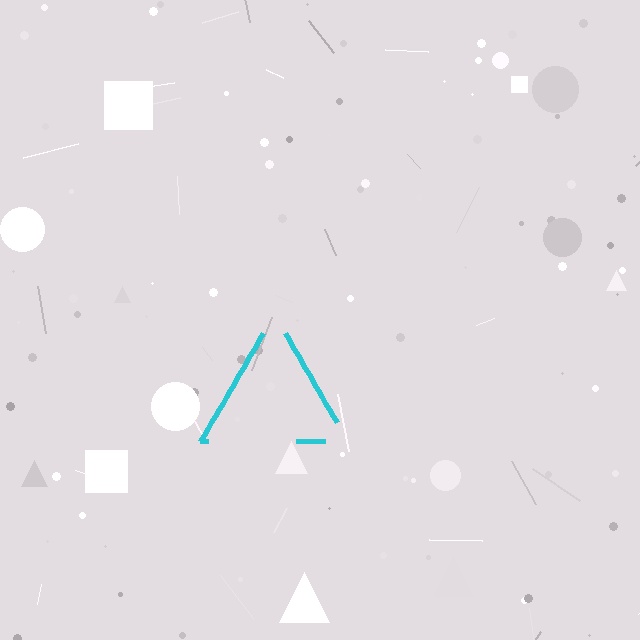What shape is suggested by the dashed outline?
The dashed outline suggests a triangle.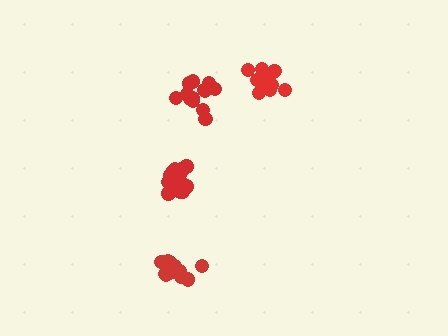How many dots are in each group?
Group 1: 14 dots, Group 2: 14 dots, Group 3: 16 dots, Group 4: 11 dots (55 total).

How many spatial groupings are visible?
There are 4 spatial groupings.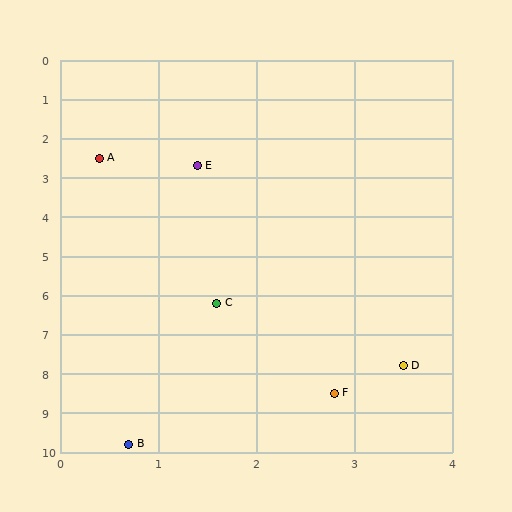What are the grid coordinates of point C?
Point C is at approximately (1.6, 6.2).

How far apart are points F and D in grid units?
Points F and D are about 1.0 grid units apart.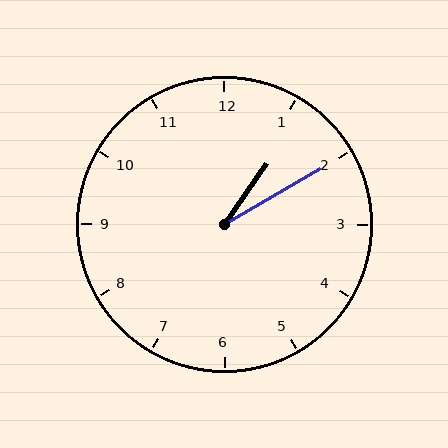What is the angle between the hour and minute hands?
Approximately 25 degrees.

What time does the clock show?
1:10.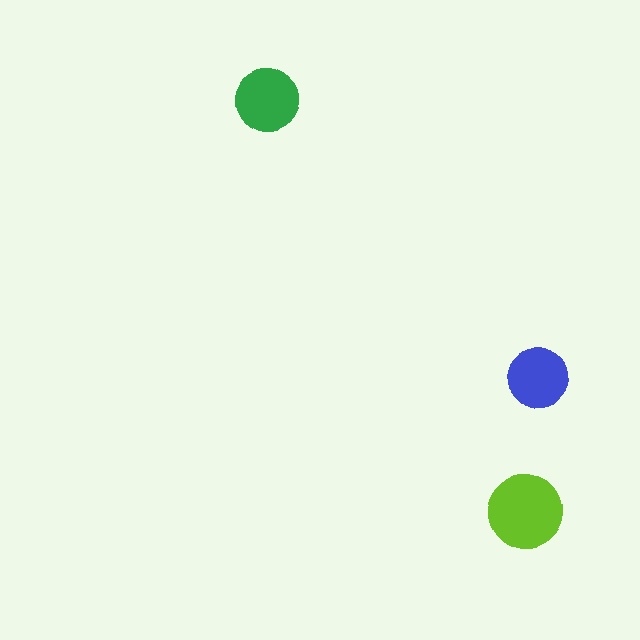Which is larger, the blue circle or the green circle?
The green one.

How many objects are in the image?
There are 3 objects in the image.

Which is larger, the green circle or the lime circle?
The lime one.